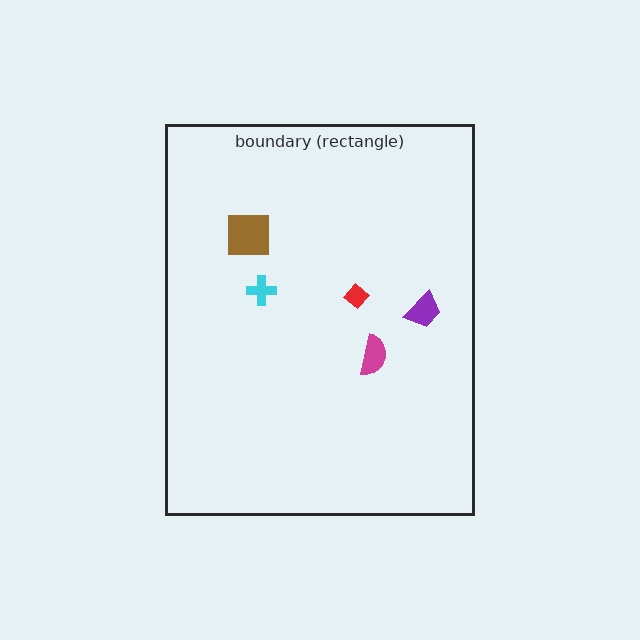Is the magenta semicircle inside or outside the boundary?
Inside.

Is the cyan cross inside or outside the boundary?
Inside.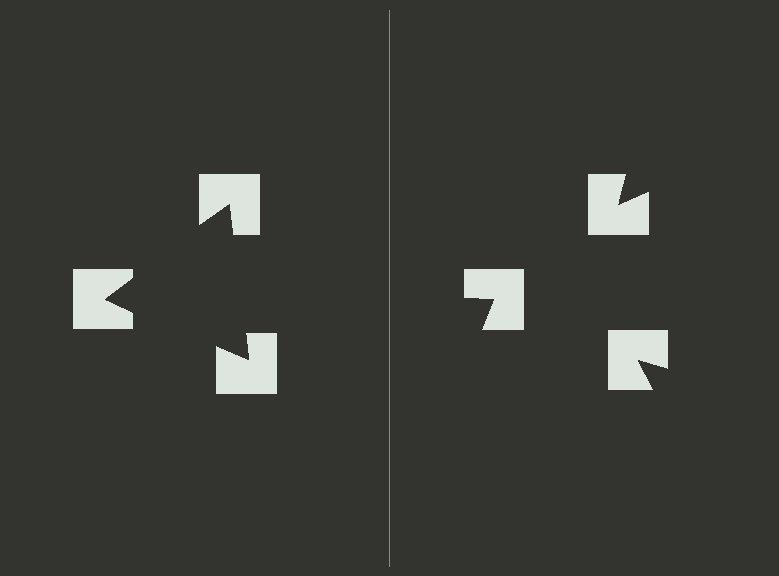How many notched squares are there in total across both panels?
6 — 3 on each side.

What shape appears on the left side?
An illusory triangle.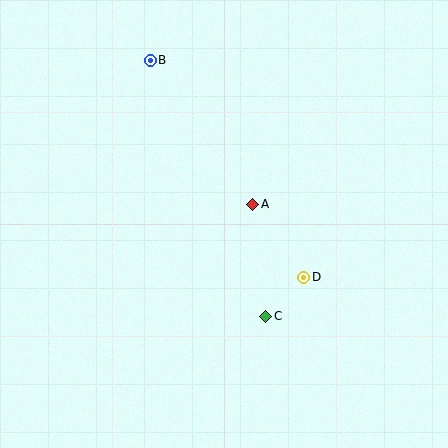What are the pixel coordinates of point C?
Point C is at (266, 316).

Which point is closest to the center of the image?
Point A at (253, 204) is closest to the center.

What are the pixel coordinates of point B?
Point B is at (150, 60).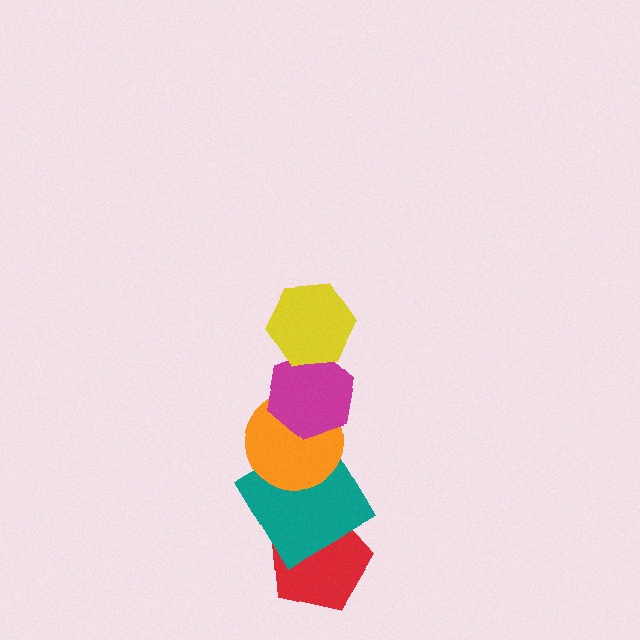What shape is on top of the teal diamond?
The orange circle is on top of the teal diamond.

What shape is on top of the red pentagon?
The teal diamond is on top of the red pentagon.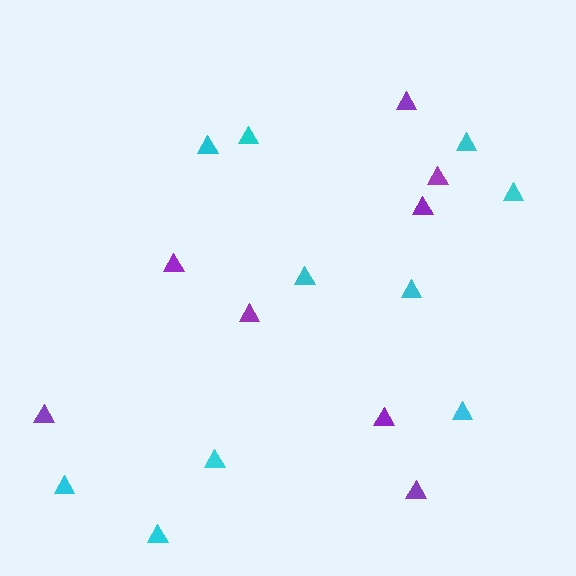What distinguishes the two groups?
There are 2 groups: one group of cyan triangles (10) and one group of purple triangles (8).